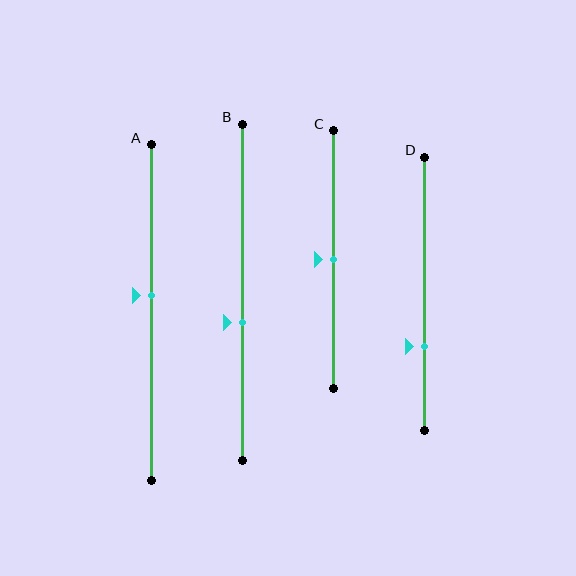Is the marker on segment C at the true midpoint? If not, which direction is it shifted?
Yes, the marker on segment C is at the true midpoint.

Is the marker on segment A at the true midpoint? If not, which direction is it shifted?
No, the marker on segment A is shifted upward by about 5% of the segment length.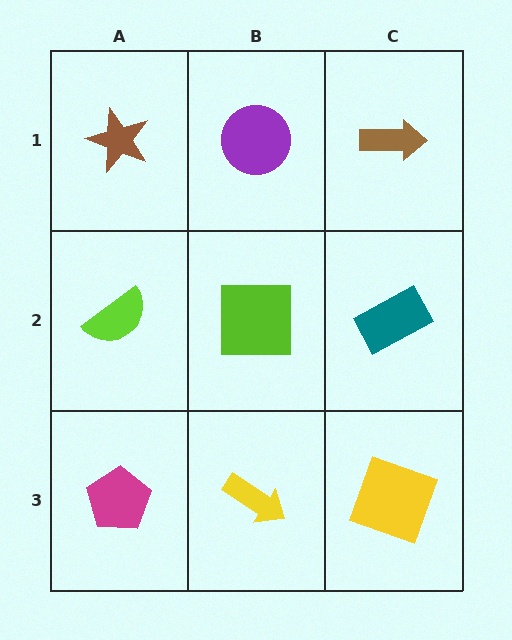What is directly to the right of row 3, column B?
A yellow square.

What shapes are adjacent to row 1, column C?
A teal rectangle (row 2, column C), a purple circle (row 1, column B).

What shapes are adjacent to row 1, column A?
A lime semicircle (row 2, column A), a purple circle (row 1, column B).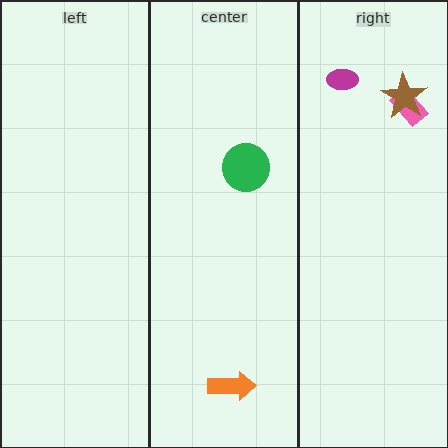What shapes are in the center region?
The orange arrow, the green circle.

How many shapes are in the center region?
2.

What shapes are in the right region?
The magenta ellipse, the pink rectangle, the brown star.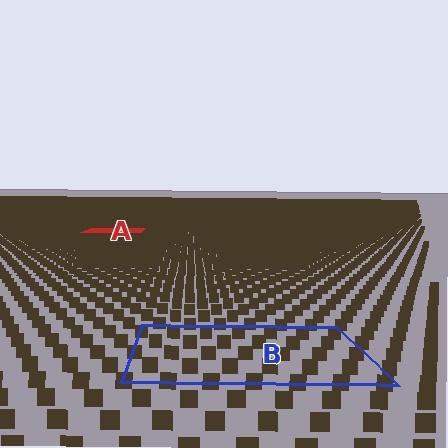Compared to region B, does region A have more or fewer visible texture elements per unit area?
Region A has more texture elements per unit area — they are packed more densely because it is farther away.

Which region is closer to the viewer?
Region B is closer. The texture elements there are larger and more spread out.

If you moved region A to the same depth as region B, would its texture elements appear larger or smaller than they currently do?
They would appear larger. At a closer depth, the same texture elements are projected at a bigger on-screen size.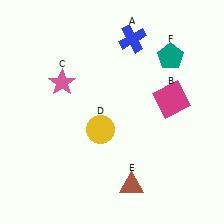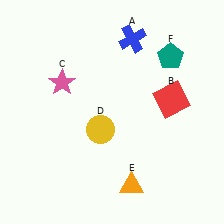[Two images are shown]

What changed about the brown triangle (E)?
In Image 1, E is brown. In Image 2, it changed to orange.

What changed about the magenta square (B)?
In Image 1, B is magenta. In Image 2, it changed to red.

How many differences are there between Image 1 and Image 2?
There are 2 differences between the two images.